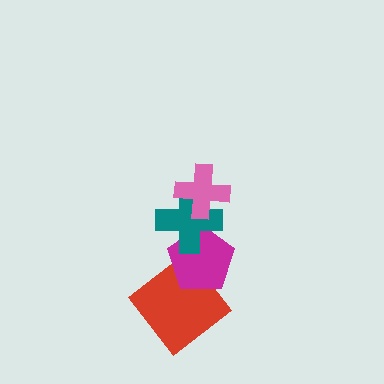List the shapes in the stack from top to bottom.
From top to bottom: the pink cross, the teal cross, the magenta pentagon, the red diamond.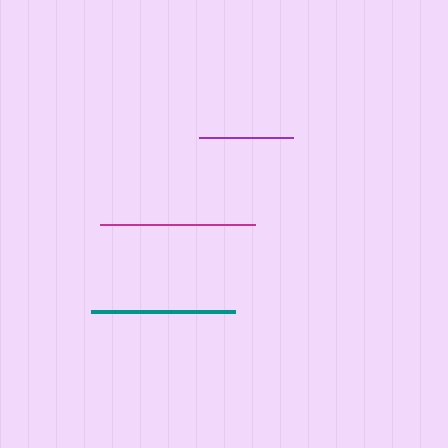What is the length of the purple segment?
The purple segment is approximately 94 pixels long.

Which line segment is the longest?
The magenta line is the longest at approximately 155 pixels.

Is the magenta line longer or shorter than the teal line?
The magenta line is longer than the teal line.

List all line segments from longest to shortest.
From longest to shortest: magenta, teal, purple.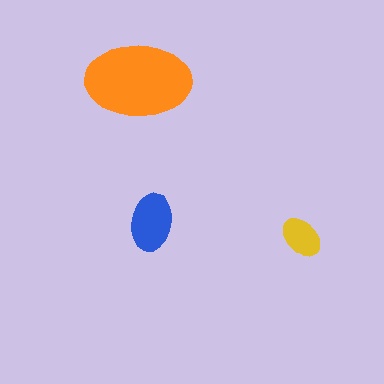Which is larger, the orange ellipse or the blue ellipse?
The orange one.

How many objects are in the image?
There are 3 objects in the image.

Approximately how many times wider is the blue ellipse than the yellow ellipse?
About 1.5 times wider.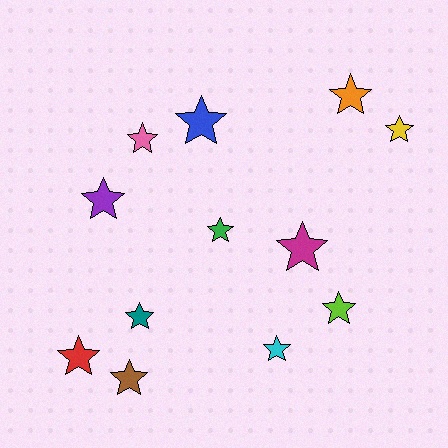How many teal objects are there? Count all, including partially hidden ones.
There is 1 teal object.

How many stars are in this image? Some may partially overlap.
There are 12 stars.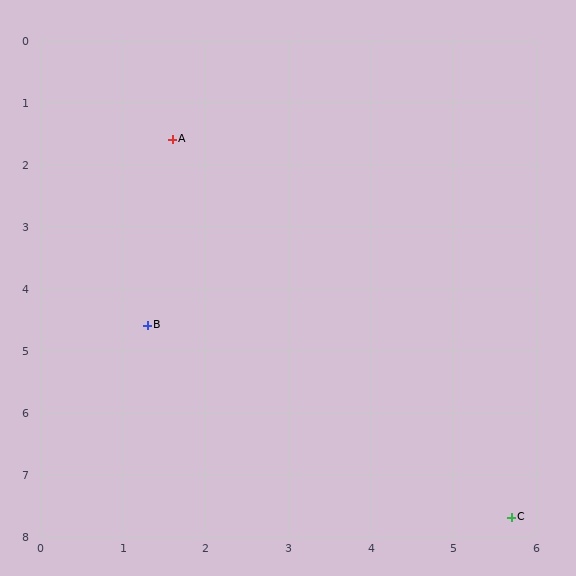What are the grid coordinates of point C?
Point C is at approximately (5.7, 7.7).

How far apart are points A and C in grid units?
Points A and C are about 7.3 grid units apart.